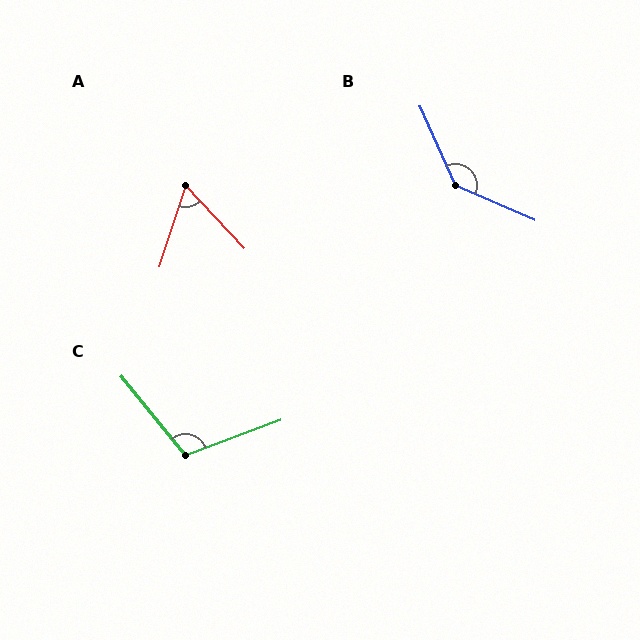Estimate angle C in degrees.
Approximately 109 degrees.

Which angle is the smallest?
A, at approximately 61 degrees.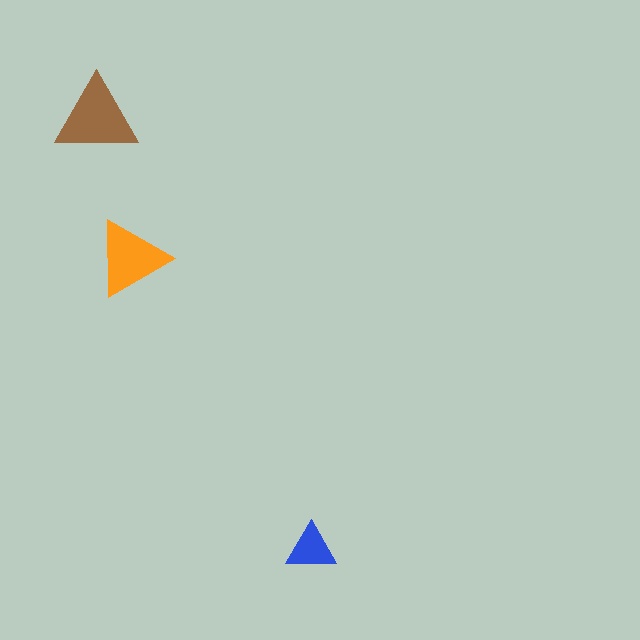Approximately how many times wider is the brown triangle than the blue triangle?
About 1.5 times wider.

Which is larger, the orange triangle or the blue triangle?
The orange one.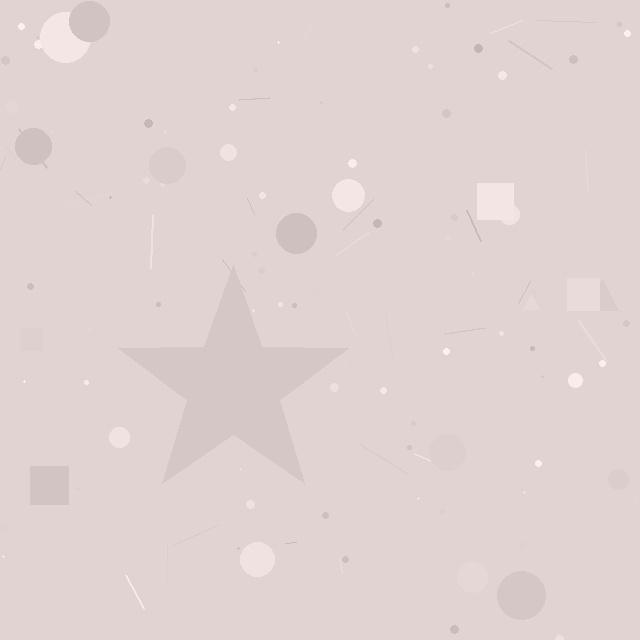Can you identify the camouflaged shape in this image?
The camouflaged shape is a star.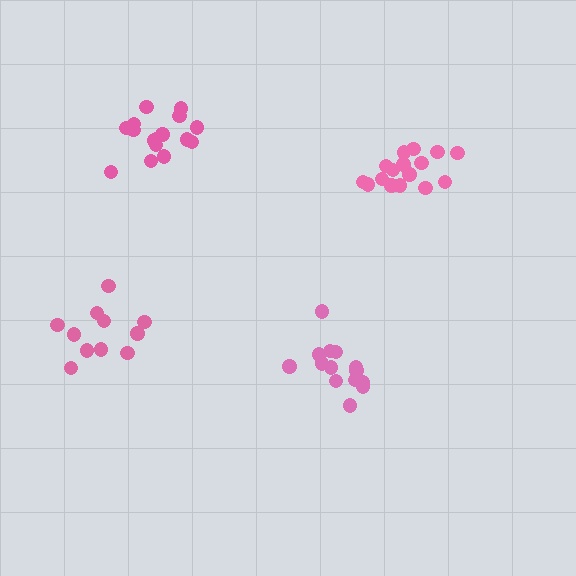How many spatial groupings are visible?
There are 4 spatial groupings.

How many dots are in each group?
Group 1: 14 dots, Group 2: 16 dots, Group 3: 11 dots, Group 4: 16 dots (57 total).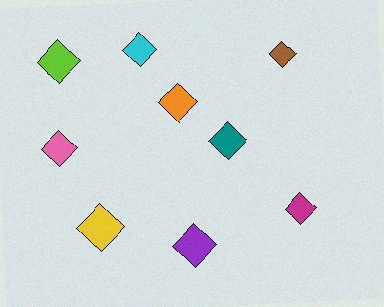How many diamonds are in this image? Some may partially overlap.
There are 9 diamonds.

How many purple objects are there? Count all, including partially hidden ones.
There is 1 purple object.